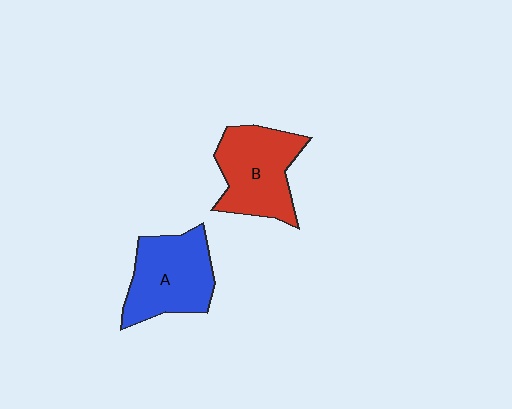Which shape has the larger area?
Shape B (red).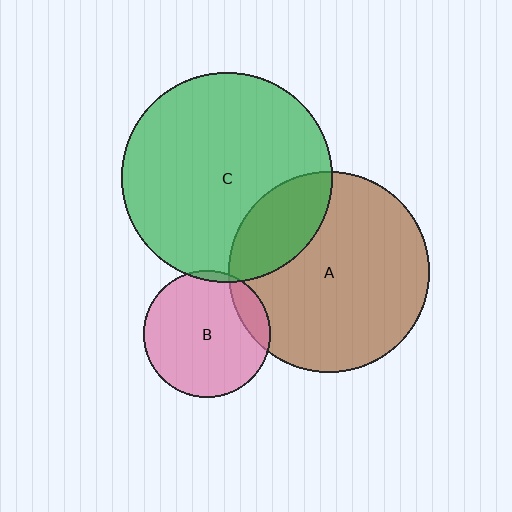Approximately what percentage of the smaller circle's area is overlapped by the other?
Approximately 5%.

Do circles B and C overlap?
Yes.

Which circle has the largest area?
Circle C (green).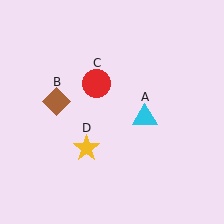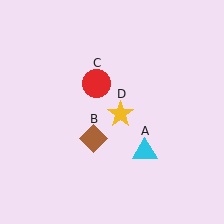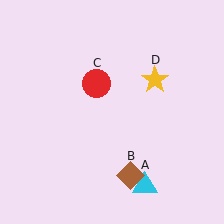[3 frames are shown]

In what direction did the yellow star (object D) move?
The yellow star (object D) moved up and to the right.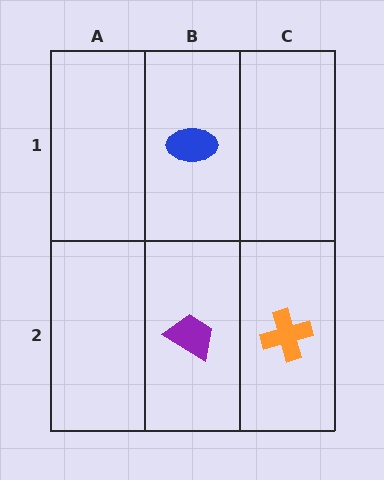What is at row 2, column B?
A purple trapezoid.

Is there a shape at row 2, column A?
No, that cell is empty.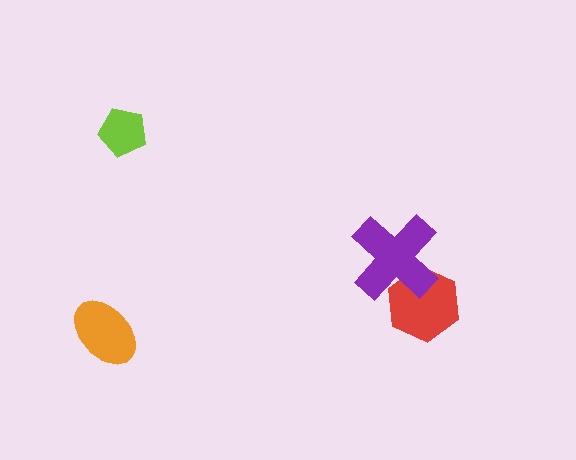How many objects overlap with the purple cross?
1 object overlaps with the purple cross.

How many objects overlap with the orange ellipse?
0 objects overlap with the orange ellipse.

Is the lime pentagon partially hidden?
No, no other shape covers it.